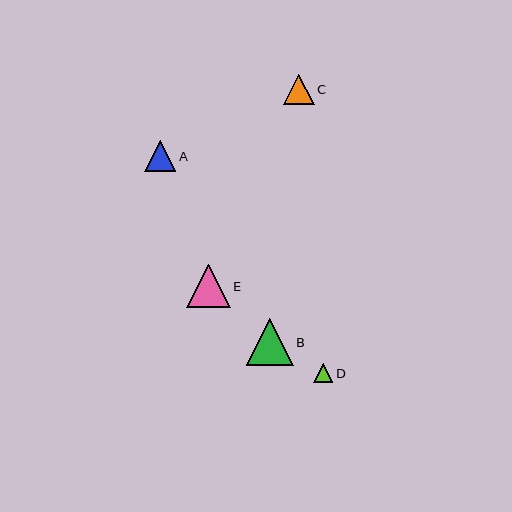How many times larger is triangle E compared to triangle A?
Triangle E is approximately 1.4 times the size of triangle A.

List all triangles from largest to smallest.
From largest to smallest: B, E, A, C, D.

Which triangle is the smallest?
Triangle D is the smallest with a size of approximately 19 pixels.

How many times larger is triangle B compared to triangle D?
Triangle B is approximately 2.4 times the size of triangle D.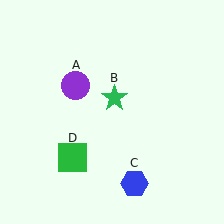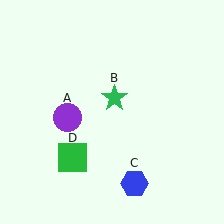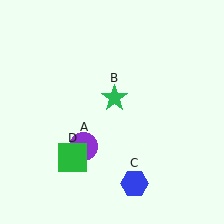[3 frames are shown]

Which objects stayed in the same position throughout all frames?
Green star (object B) and blue hexagon (object C) and green square (object D) remained stationary.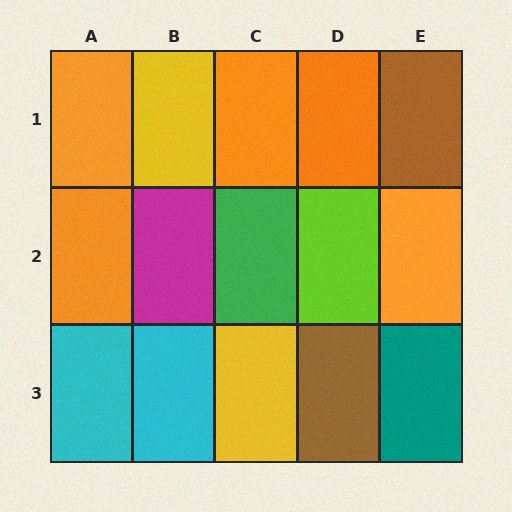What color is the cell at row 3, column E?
Teal.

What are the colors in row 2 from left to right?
Orange, magenta, green, lime, orange.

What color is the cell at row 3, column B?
Cyan.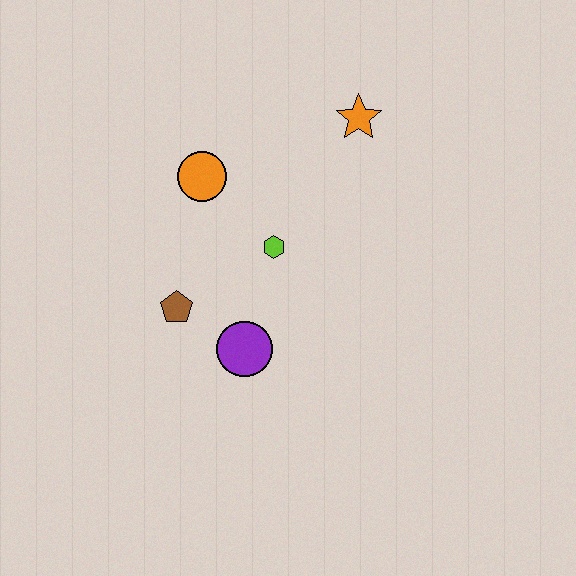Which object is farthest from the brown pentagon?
The orange star is farthest from the brown pentagon.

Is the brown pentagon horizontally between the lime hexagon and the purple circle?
No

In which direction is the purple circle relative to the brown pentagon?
The purple circle is to the right of the brown pentagon.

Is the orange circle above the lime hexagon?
Yes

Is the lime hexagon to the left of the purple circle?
No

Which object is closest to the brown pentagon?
The purple circle is closest to the brown pentagon.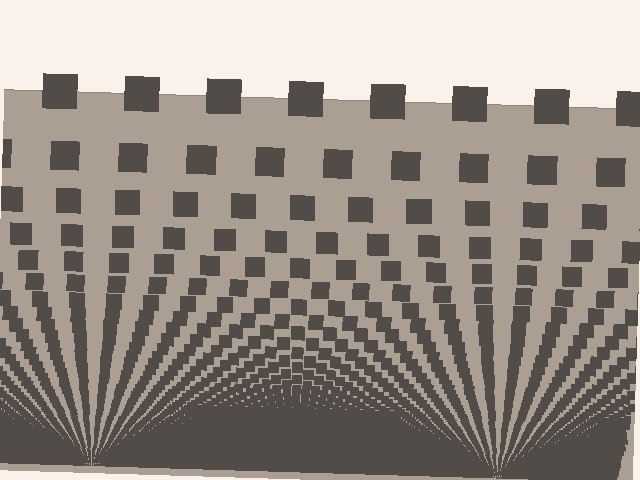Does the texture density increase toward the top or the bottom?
Density increases toward the bottom.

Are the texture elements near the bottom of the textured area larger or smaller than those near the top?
Smaller. The gradient is inverted — elements near the bottom are smaller and denser.